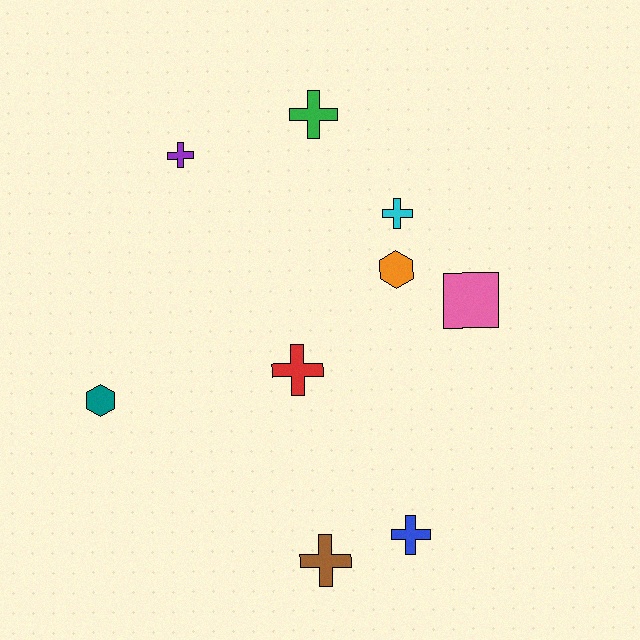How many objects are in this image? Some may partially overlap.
There are 9 objects.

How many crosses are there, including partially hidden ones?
There are 6 crosses.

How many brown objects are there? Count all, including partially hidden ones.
There is 1 brown object.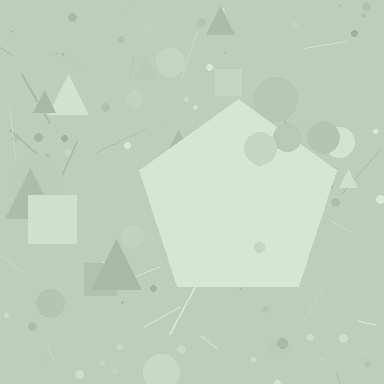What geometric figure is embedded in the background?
A pentagon is embedded in the background.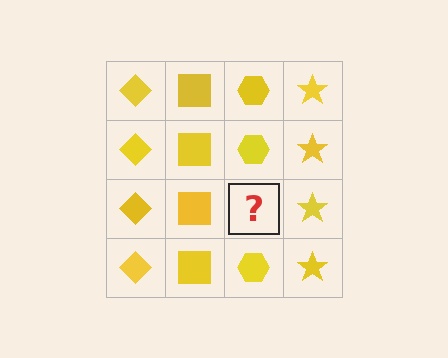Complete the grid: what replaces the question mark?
The question mark should be replaced with a yellow hexagon.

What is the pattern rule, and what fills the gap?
The rule is that each column has a consistent shape. The gap should be filled with a yellow hexagon.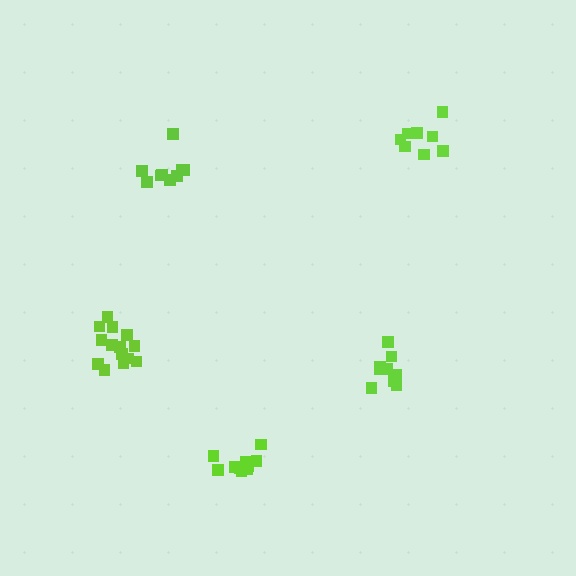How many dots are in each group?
Group 1: 9 dots, Group 2: 14 dots, Group 3: 9 dots, Group 4: 8 dots, Group 5: 11 dots (51 total).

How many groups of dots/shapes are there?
There are 5 groups.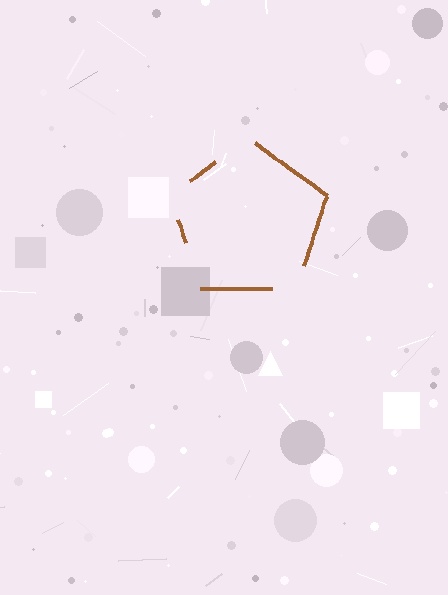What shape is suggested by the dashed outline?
The dashed outline suggests a pentagon.